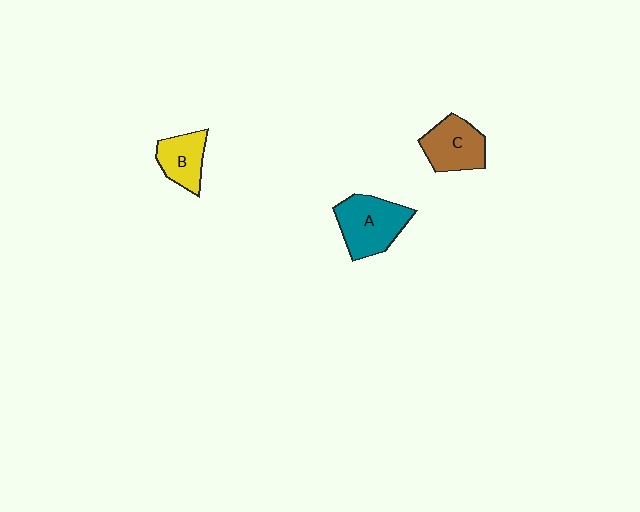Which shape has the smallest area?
Shape B (yellow).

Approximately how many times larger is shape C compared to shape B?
Approximately 1.2 times.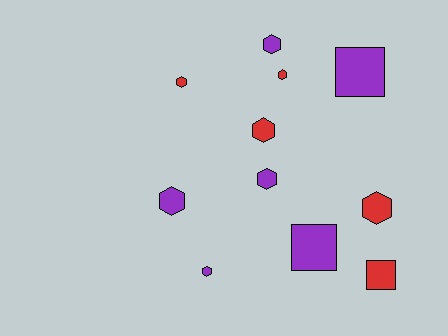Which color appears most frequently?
Purple, with 6 objects.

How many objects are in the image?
There are 11 objects.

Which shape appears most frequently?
Hexagon, with 8 objects.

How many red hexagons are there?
There are 4 red hexagons.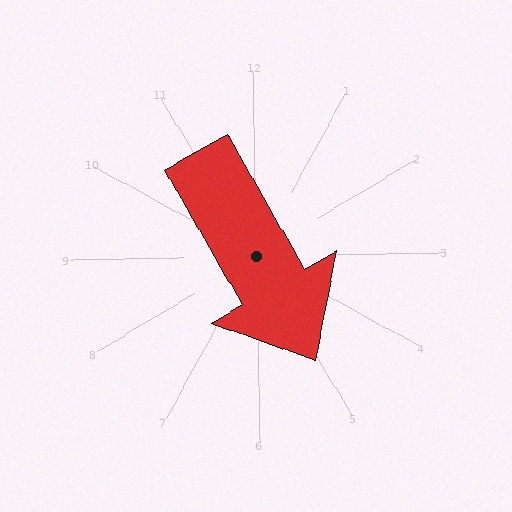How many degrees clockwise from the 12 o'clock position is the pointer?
Approximately 151 degrees.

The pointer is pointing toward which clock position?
Roughly 5 o'clock.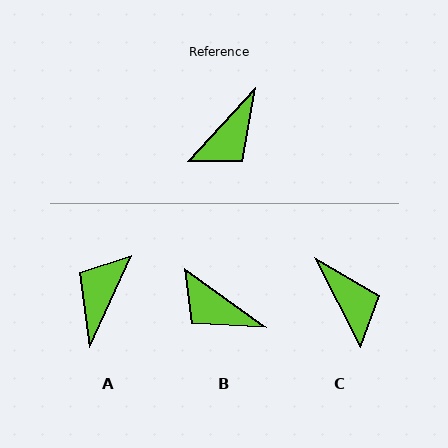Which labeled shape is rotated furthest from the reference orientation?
A, about 162 degrees away.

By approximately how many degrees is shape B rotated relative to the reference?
Approximately 82 degrees clockwise.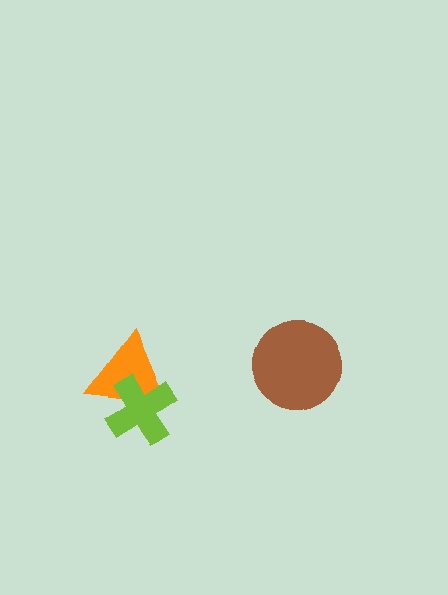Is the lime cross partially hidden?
No, no other shape covers it.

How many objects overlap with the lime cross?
1 object overlaps with the lime cross.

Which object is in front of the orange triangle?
The lime cross is in front of the orange triangle.